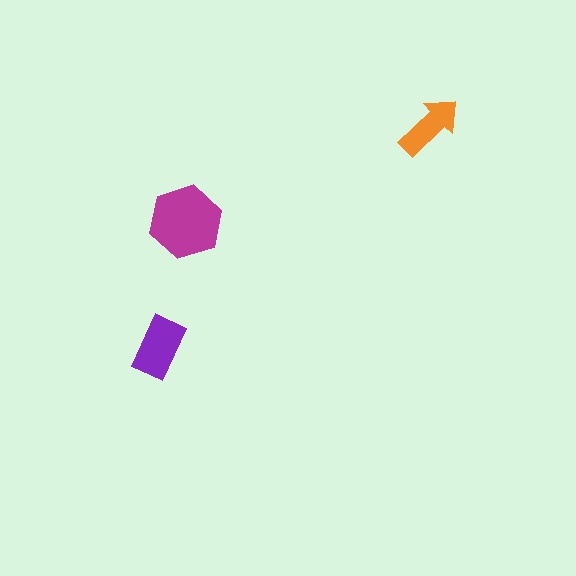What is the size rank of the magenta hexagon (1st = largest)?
1st.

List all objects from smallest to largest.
The orange arrow, the purple rectangle, the magenta hexagon.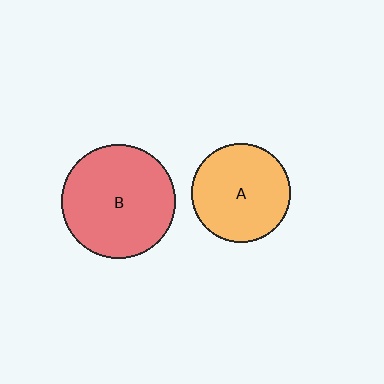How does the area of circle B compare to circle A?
Approximately 1.3 times.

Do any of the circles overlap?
No, none of the circles overlap.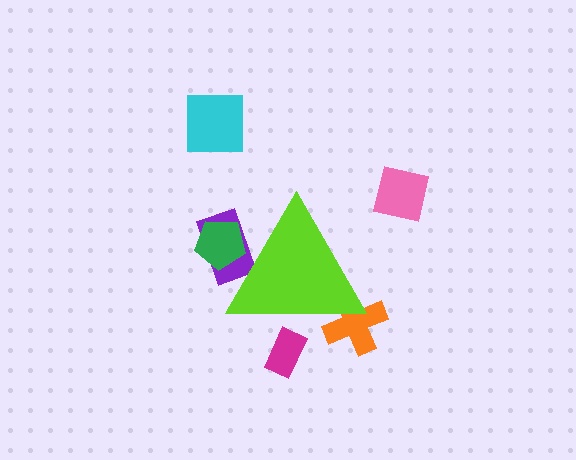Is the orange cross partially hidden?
Yes, the orange cross is partially hidden behind the lime triangle.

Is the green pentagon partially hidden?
Yes, the green pentagon is partially hidden behind the lime triangle.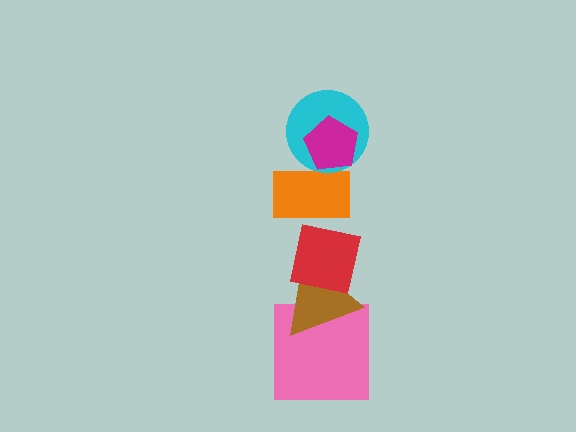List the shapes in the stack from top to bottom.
From top to bottom: the magenta pentagon, the cyan circle, the orange rectangle, the red square, the brown triangle, the pink square.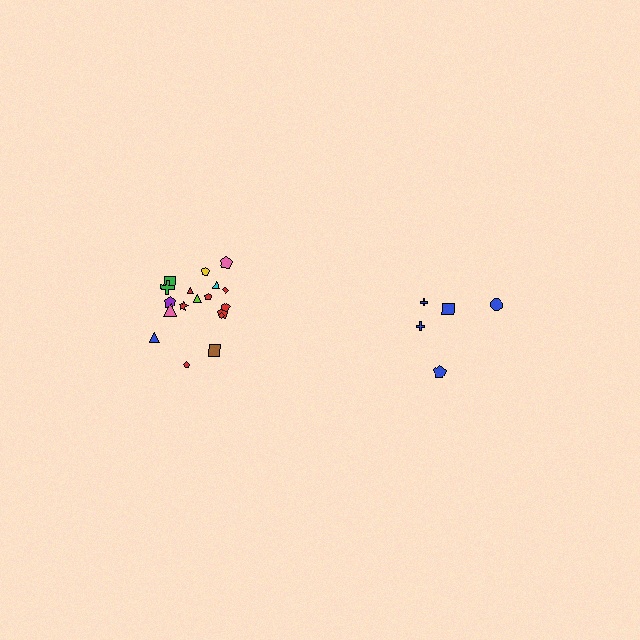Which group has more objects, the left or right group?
The left group.